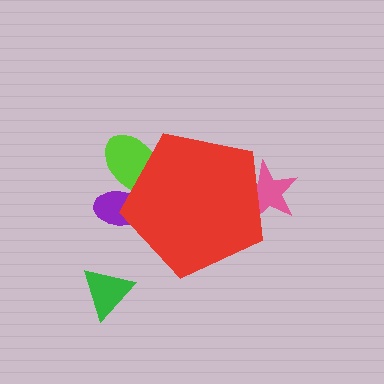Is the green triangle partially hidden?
No, the green triangle is fully visible.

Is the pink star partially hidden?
Yes, the pink star is partially hidden behind the red pentagon.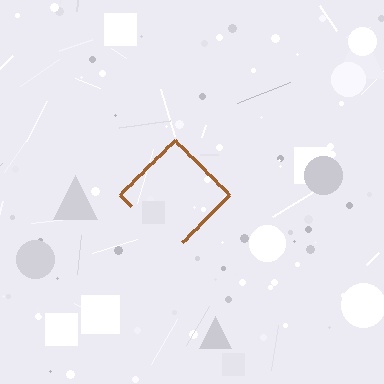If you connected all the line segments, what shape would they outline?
They would outline a diamond.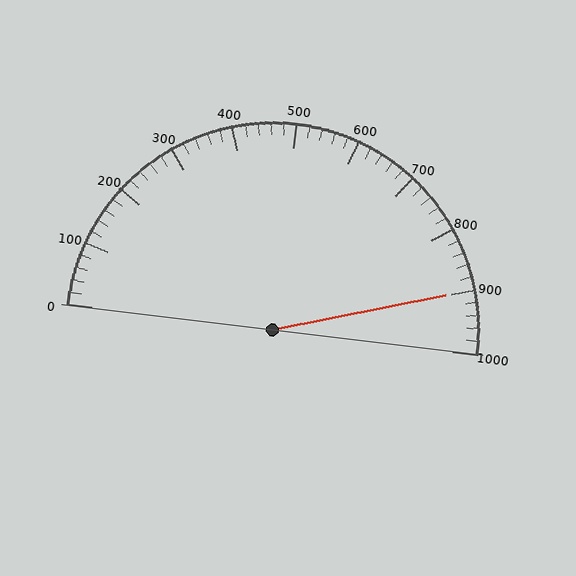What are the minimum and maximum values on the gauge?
The gauge ranges from 0 to 1000.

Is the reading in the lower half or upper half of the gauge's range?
The reading is in the upper half of the range (0 to 1000).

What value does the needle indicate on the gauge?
The needle indicates approximately 900.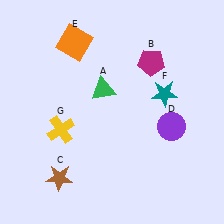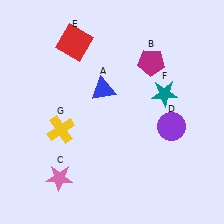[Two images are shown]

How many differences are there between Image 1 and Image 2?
There are 3 differences between the two images.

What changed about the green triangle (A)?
In Image 1, A is green. In Image 2, it changed to blue.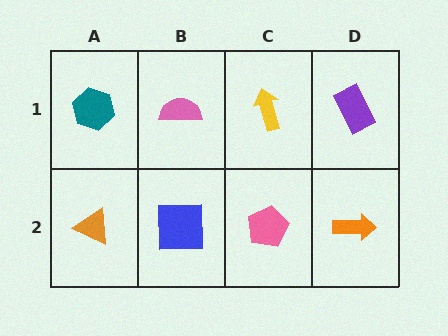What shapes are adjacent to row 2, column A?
A teal hexagon (row 1, column A), a blue square (row 2, column B).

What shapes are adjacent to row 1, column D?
An orange arrow (row 2, column D), a yellow arrow (row 1, column C).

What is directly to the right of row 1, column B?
A yellow arrow.